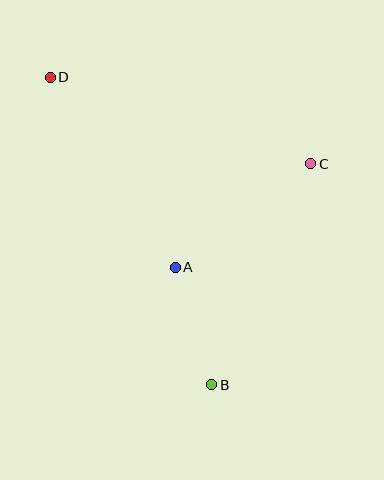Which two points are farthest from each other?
Points B and D are farthest from each other.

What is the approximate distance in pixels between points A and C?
The distance between A and C is approximately 170 pixels.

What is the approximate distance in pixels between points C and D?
The distance between C and D is approximately 274 pixels.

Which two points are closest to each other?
Points A and B are closest to each other.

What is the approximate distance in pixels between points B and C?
The distance between B and C is approximately 242 pixels.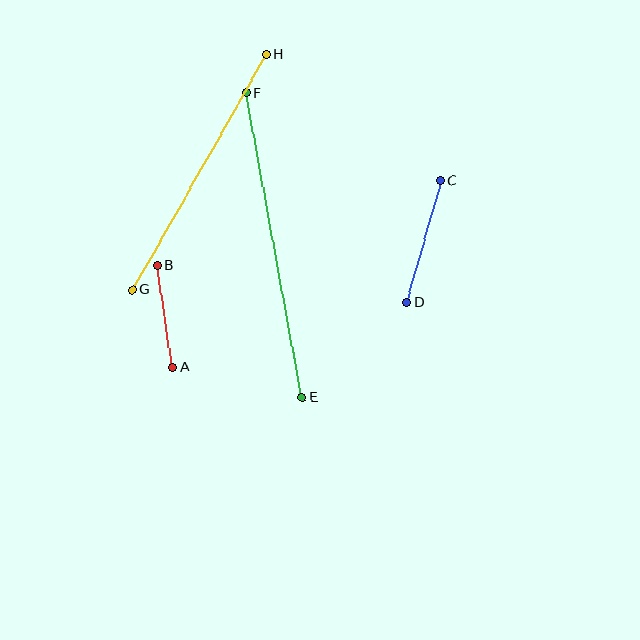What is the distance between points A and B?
The distance is approximately 103 pixels.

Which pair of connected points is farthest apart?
Points E and F are farthest apart.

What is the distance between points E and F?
The distance is approximately 310 pixels.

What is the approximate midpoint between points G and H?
The midpoint is at approximately (199, 172) pixels.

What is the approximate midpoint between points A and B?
The midpoint is at approximately (165, 316) pixels.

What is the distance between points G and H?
The distance is approximately 270 pixels.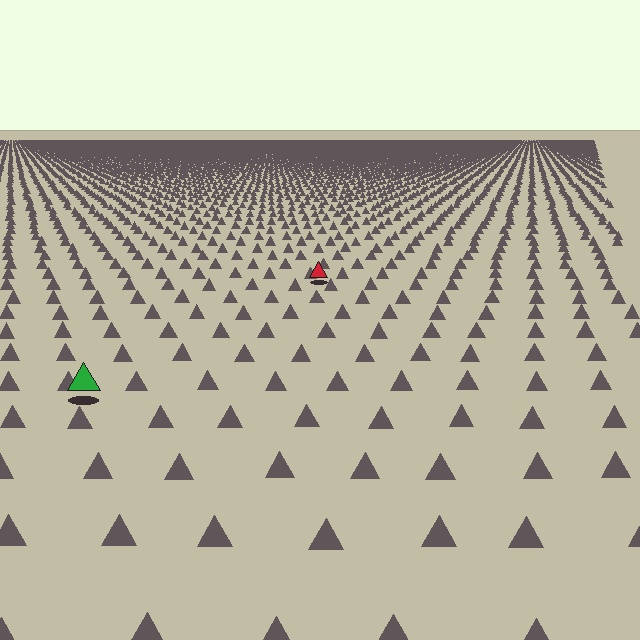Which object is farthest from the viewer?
The red triangle is farthest from the viewer. It appears smaller and the ground texture around it is denser.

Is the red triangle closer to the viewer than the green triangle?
No. The green triangle is closer — you can tell from the texture gradient: the ground texture is coarser near it.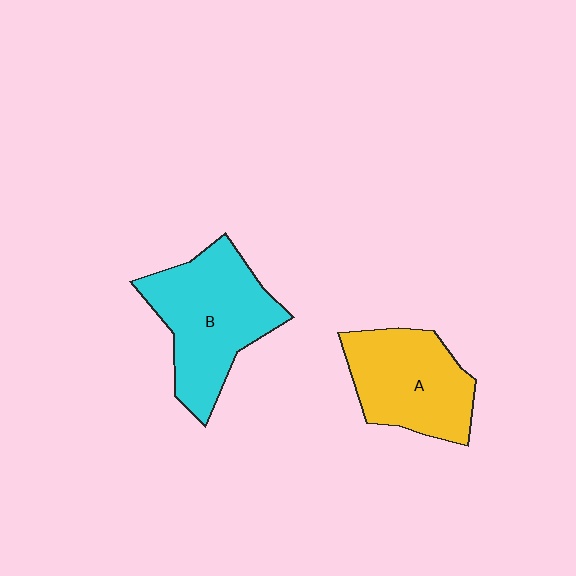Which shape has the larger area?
Shape B (cyan).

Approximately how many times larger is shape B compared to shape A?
Approximately 1.2 times.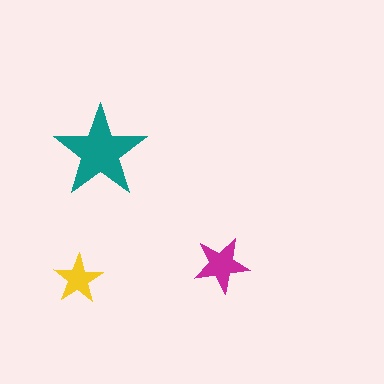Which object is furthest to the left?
The yellow star is leftmost.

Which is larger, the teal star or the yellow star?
The teal one.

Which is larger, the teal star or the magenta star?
The teal one.